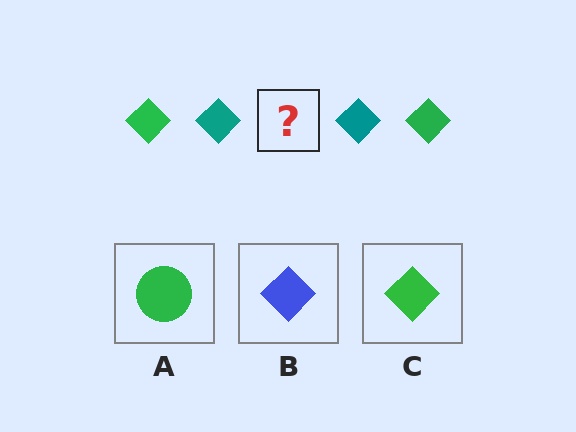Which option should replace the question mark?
Option C.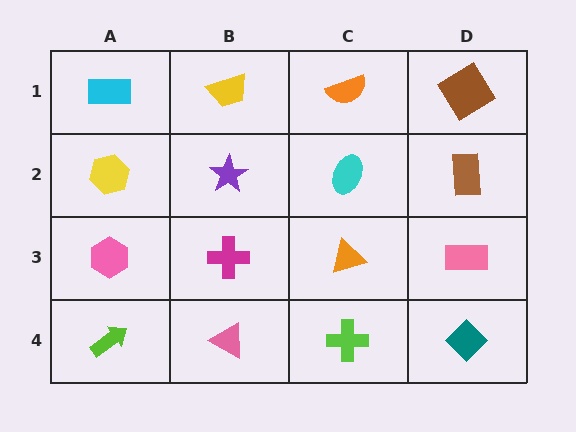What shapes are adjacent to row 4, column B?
A magenta cross (row 3, column B), a lime arrow (row 4, column A), a lime cross (row 4, column C).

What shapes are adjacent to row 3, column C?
A cyan ellipse (row 2, column C), a lime cross (row 4, column C), a magenta cross (row 3, column B), a pink rectangle (row 3, column D).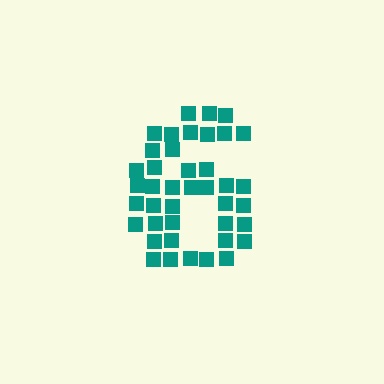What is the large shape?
The large shape is the digit 6.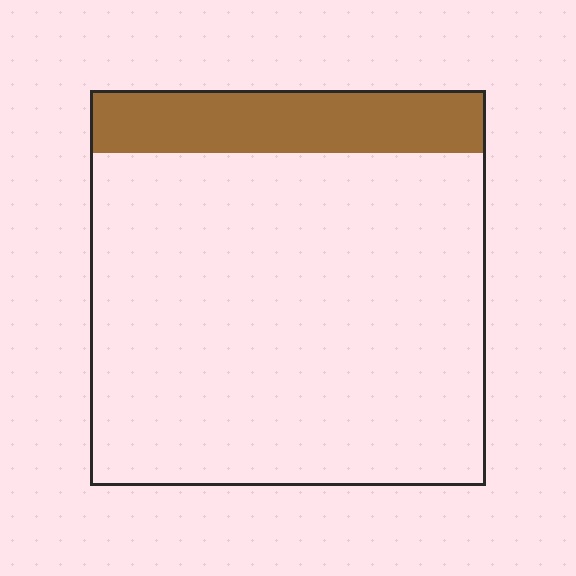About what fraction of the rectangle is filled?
About one sixth (1/6).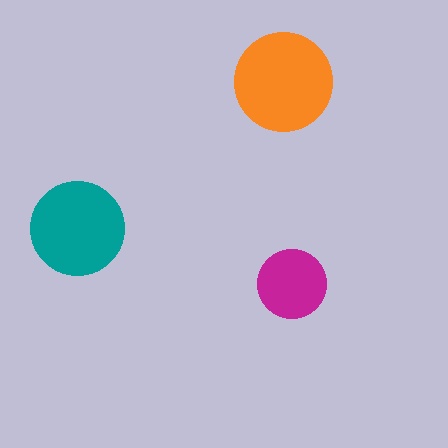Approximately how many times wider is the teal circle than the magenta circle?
About 1.5 times wider.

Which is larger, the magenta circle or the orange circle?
The orange one.